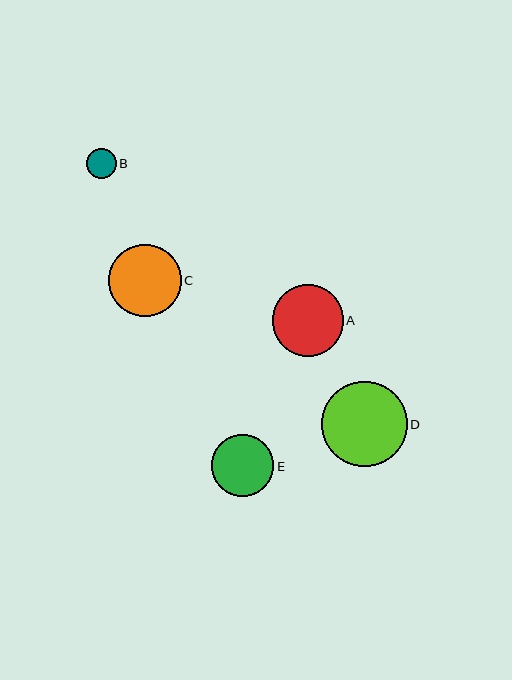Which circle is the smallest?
Circle B is the smallest with a size of approximately 30 pixels.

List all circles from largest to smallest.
From largest to smallest: D, C, A, E, B.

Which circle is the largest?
Circle D is the largest with a size of approximately 85 pixels.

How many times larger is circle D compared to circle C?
Circle D is approximately 1.2 times the size of circle C.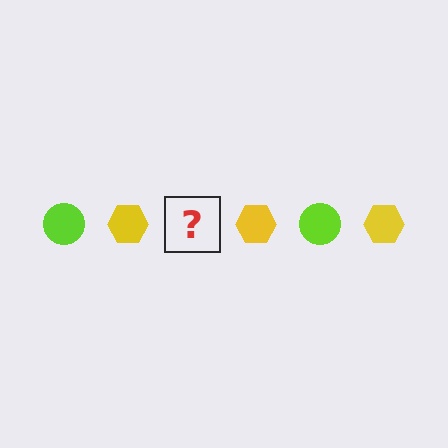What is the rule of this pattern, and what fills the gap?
The rule is that the pattern alternates between lime circle and yellow hexagon. The gap should be filled with a lime circle.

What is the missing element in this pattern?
The missing element is a lime circle.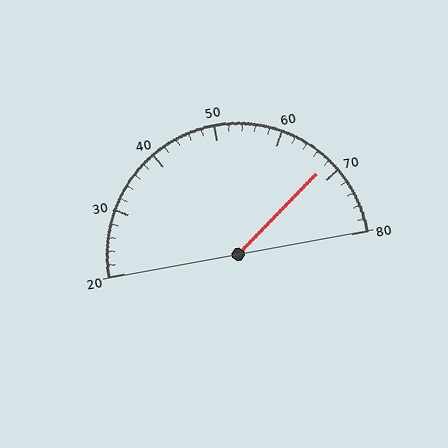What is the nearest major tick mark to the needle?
The nearest major tick mark is 70.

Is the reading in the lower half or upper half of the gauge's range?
The reading is in the upper half of the range (20 to 80).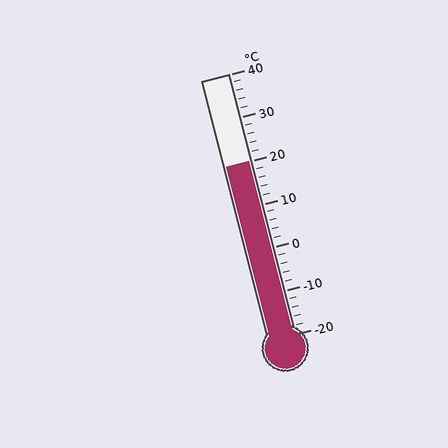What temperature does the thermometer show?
The thermometer shows approximately 20°C.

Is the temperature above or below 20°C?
The temperature is at 20°C.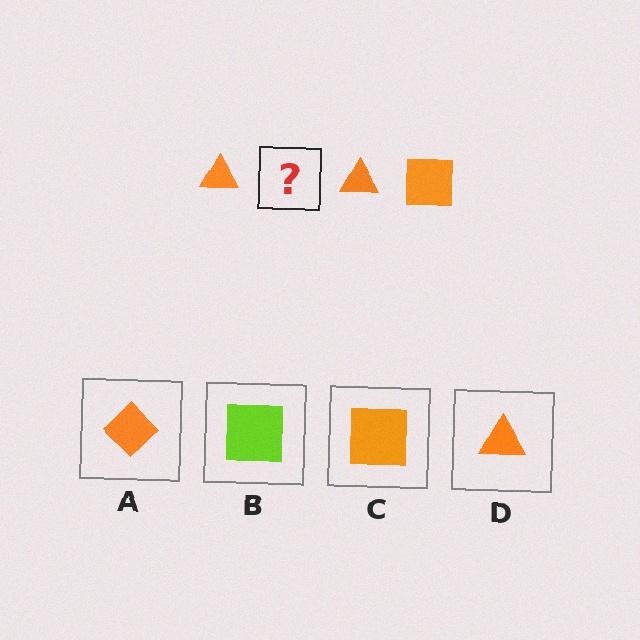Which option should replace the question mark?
Option C.